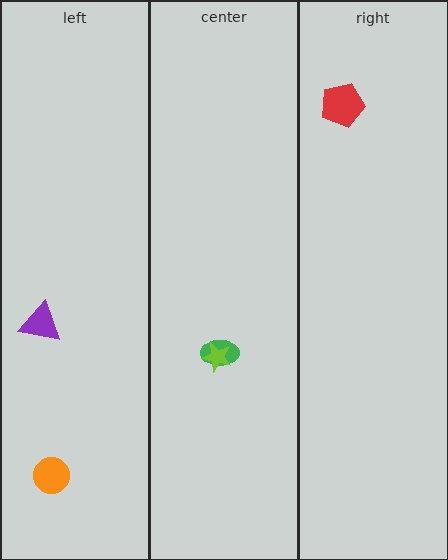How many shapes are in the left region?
2.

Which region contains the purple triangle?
The left region.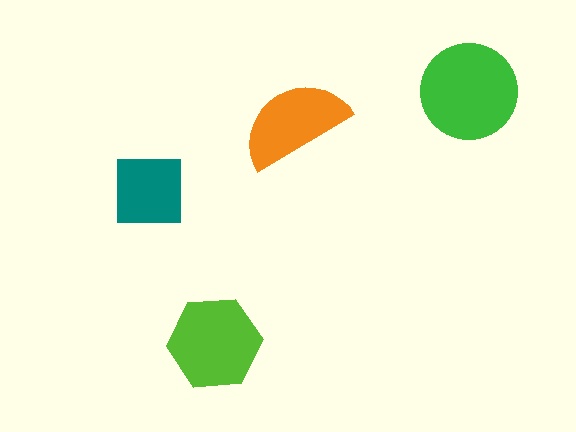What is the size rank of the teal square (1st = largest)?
4th.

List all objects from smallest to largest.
The teal square, the orange semicircle, the lime hexagon, the green circle.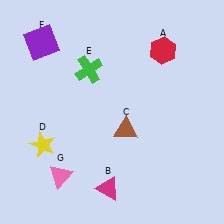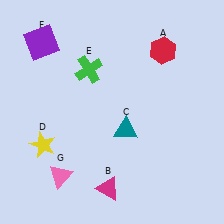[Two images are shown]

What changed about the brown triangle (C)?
In Image 1, C is brown. In Image 2, it changed to teal.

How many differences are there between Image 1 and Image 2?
There is 1 difference between the two images.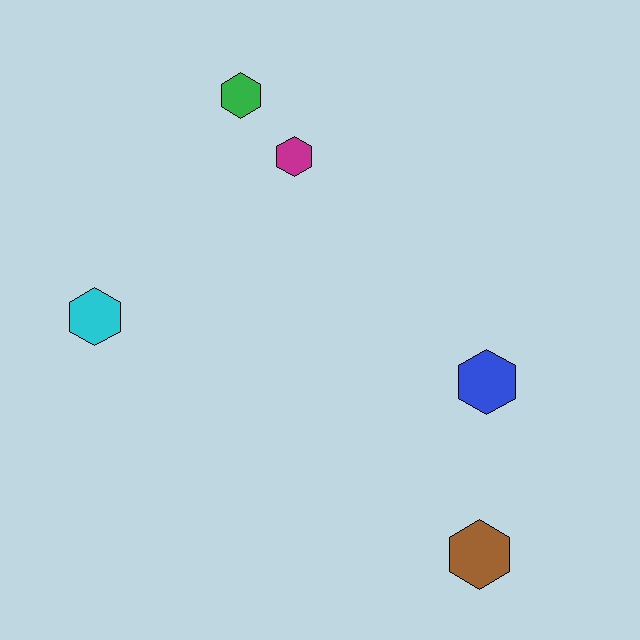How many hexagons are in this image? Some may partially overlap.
There are 5 hexagons.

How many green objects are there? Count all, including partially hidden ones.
There is 1 green object.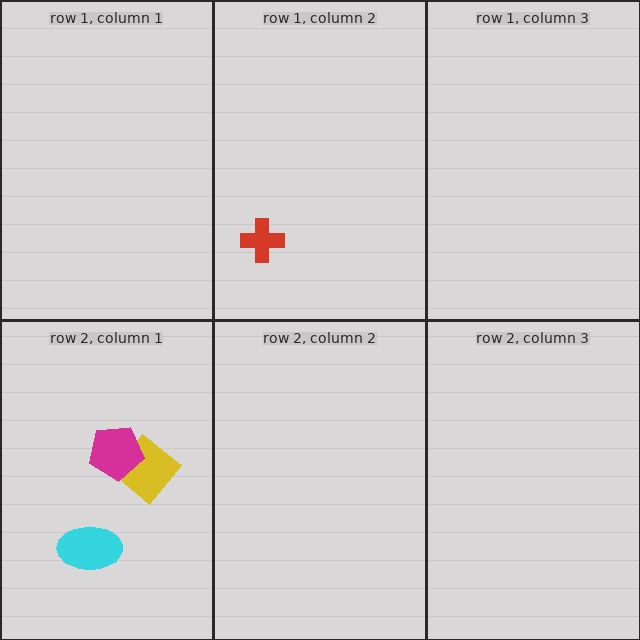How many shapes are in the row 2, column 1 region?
3.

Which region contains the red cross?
The row 1, column 2 region.